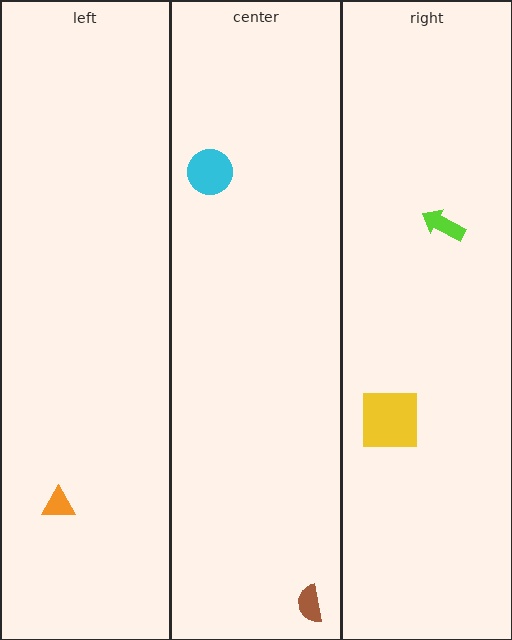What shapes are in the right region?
The yellow square, the lime arrow.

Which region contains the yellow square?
The right region.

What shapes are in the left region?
The orange triangle.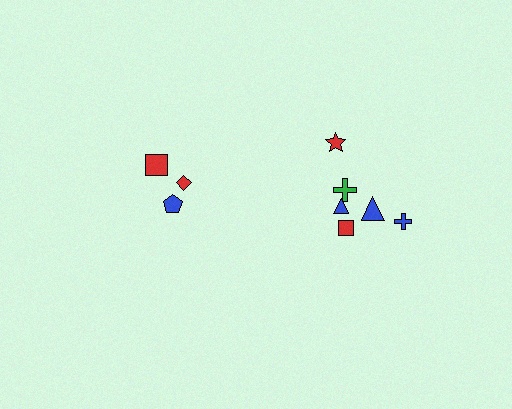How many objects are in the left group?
There are 3 objects.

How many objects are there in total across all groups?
There are 9 objects.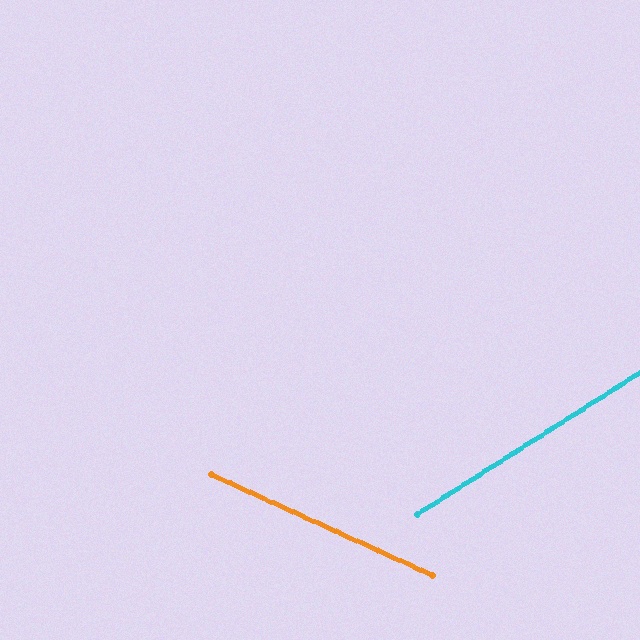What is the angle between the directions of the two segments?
Approximately 57 degrees.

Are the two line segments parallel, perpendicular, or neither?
Neither parallel nor perpendicular — they differ by about 57°.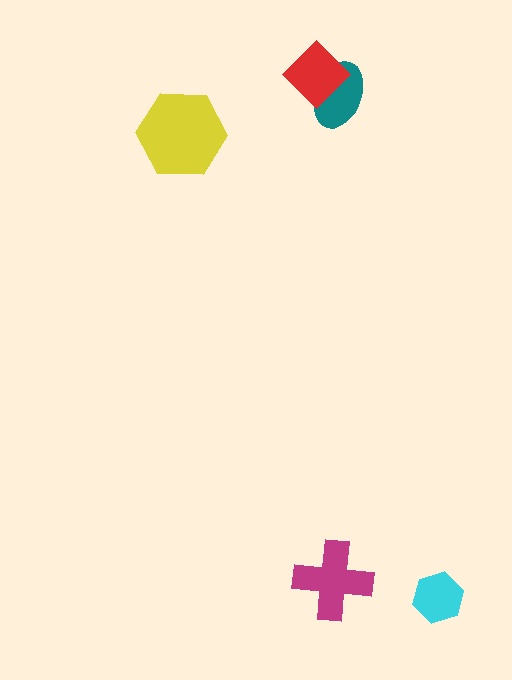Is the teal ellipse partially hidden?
Yes, it is partially covered by another shape.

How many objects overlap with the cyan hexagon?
0 objects overlap with the cyan hexagon.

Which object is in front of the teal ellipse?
The red diamond is in front of the teal ellipse.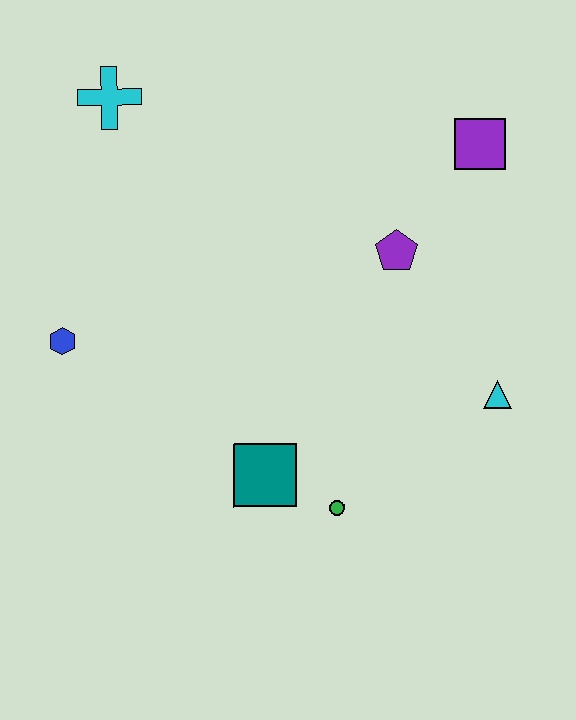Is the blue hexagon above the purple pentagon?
No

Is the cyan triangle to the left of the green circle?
No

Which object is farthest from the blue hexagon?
The purple square is farthest from the blue hexagon.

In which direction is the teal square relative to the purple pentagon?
The teal square is below the purple pentagon.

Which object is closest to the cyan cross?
The blue hexagon is closest to the cyan cross.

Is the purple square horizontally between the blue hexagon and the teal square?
No